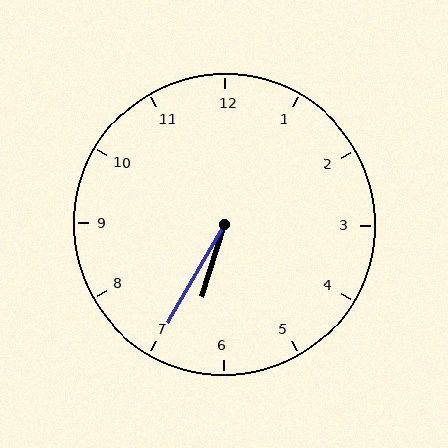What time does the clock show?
6:35.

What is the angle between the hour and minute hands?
Approximately 12 degrees.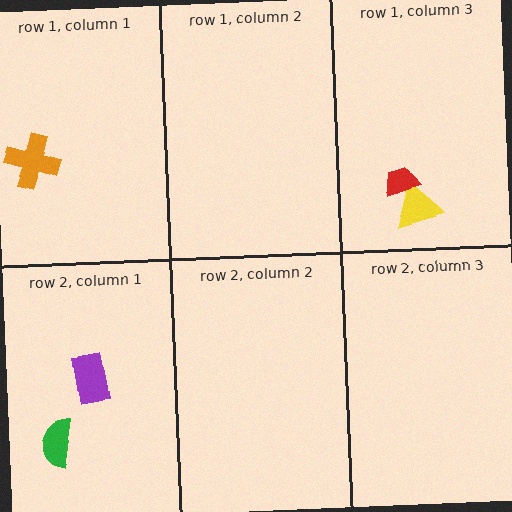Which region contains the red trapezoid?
The row 1, column 3 region.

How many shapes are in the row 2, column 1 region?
2.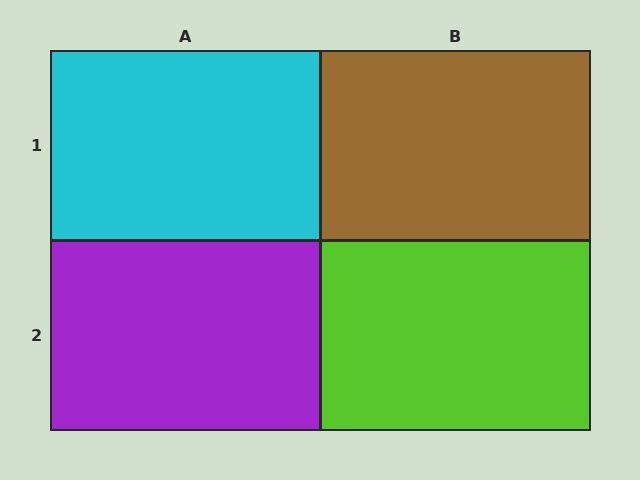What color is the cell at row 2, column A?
Purple.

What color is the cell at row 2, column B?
Lime.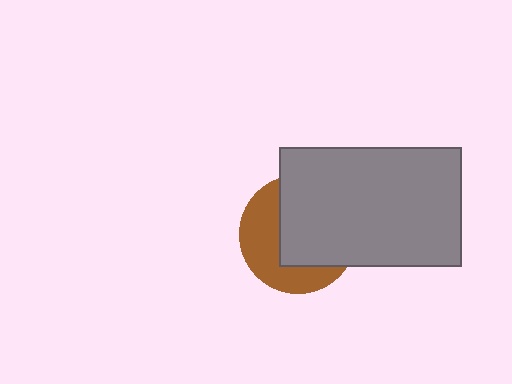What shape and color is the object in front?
The object in front is a gray rectangle.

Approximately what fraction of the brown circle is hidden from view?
Roughly 57% of the brown circle is hidden behind the gray rectangle.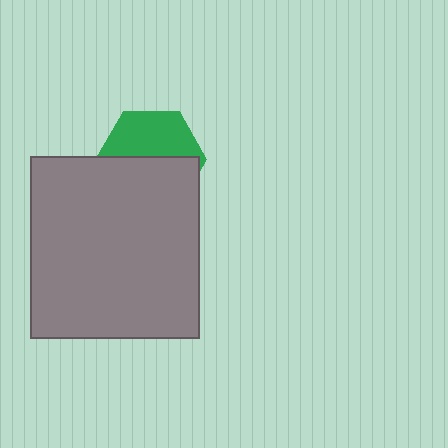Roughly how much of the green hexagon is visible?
About half of it is visible (roughly 46%).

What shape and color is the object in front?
The object in front is a gray rectangle.